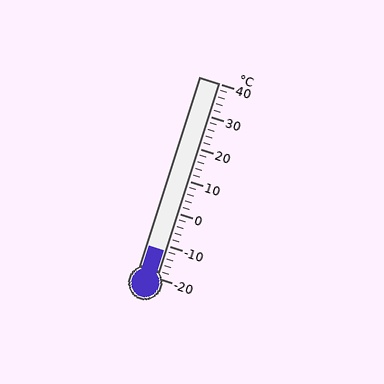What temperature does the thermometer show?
The thermometer shows approximately -12°C.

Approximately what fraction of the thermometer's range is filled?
The thermometer is filled to approximately 15% of its range.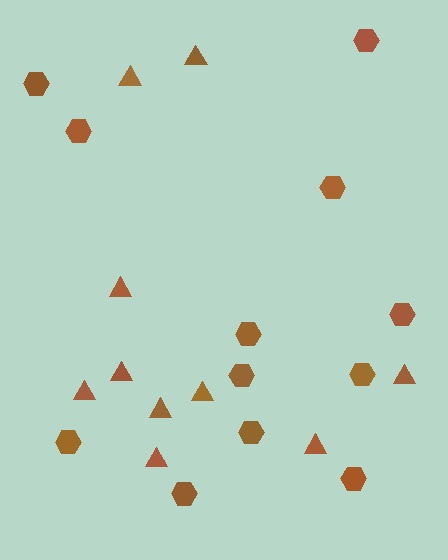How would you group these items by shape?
There are 2 groups: one group of triangles (10) and one group of hexagons (12).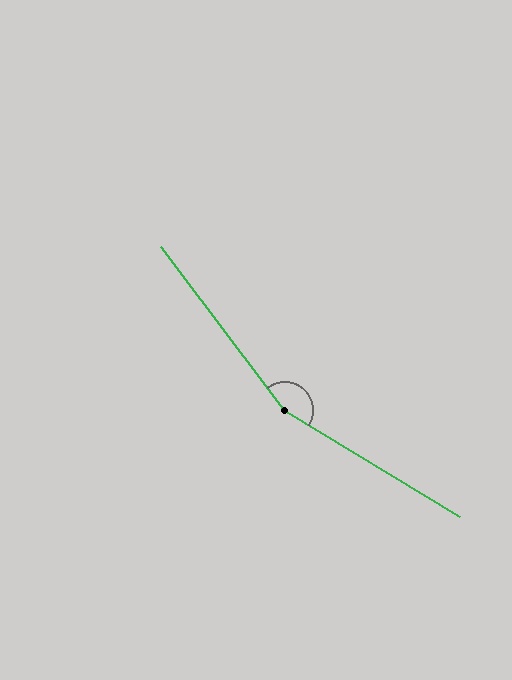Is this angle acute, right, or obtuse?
It is obtuse.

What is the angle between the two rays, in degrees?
Approximately 158 degrees.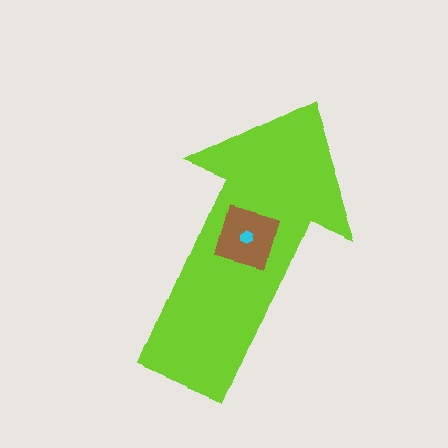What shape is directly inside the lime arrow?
The brown square.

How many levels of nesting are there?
3.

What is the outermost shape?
The lime arrow.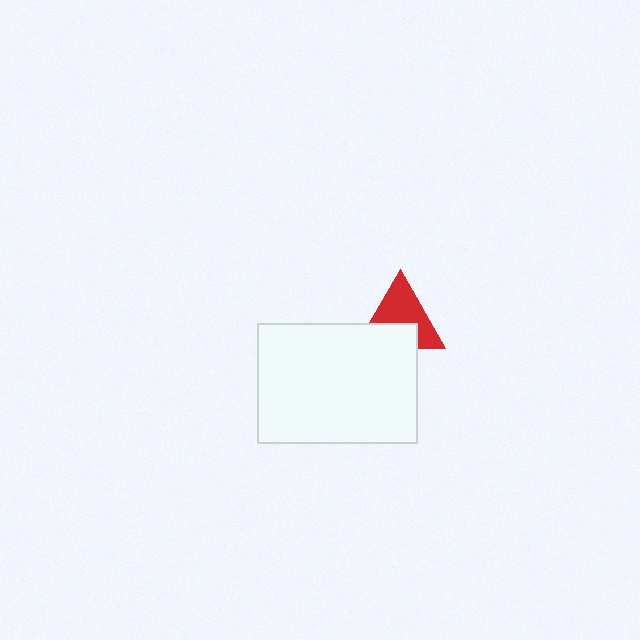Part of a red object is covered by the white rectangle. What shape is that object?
It is a triangle.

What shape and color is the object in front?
The object in front is a white rectangle.